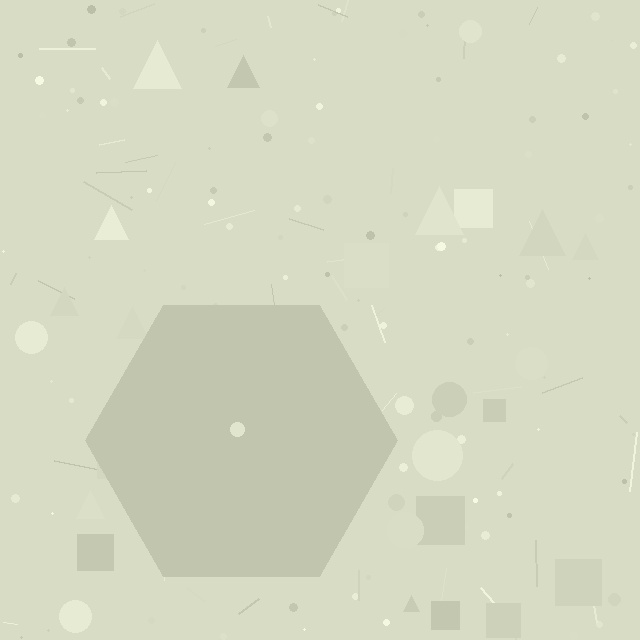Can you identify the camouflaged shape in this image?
The camouflaged shape is a hexagon.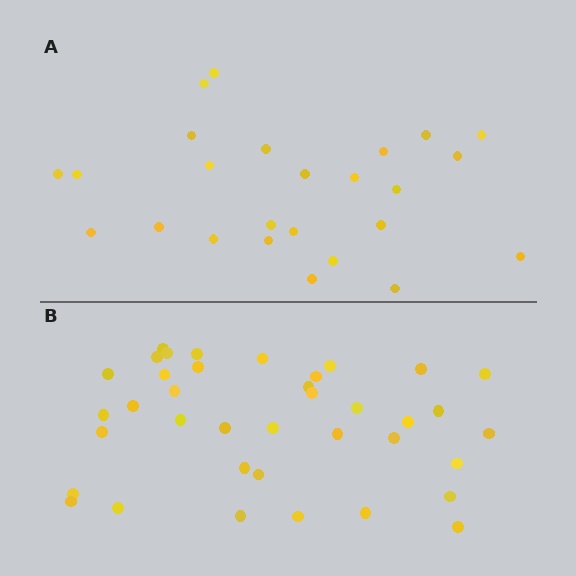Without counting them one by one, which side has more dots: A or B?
Region B (the bottom region) has more dots.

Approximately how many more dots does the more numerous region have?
Region B has approximately 15 more dots than region A.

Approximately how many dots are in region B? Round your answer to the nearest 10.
About 40 dots. (The exact count is 38, which rounds to 40.)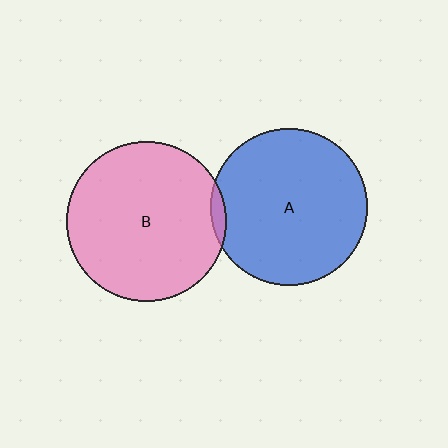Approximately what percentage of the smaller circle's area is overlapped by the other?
Approximately 5%.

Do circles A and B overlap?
Yes.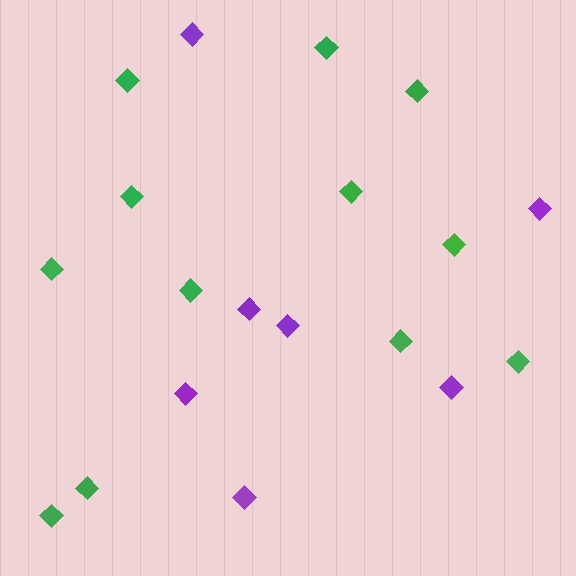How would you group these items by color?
There are 2 groups: one group of purple diamonds (7) and one group of green diamonds (12).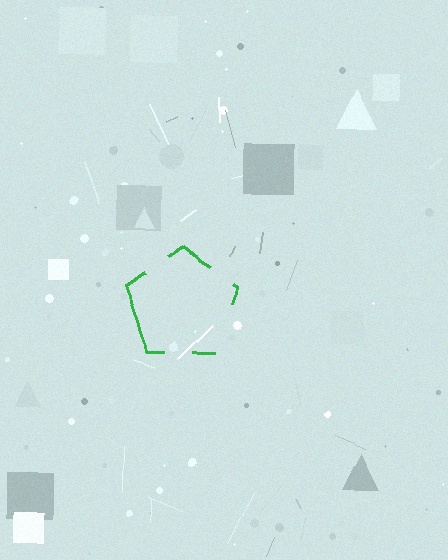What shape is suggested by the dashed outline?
The dashed outline suggests a pentagon.